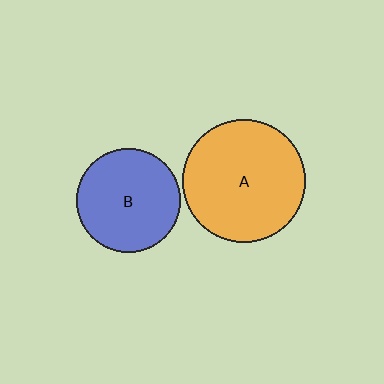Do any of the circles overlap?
No, none of the circles overlap.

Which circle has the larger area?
Circle A (orange).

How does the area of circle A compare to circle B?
Approximately 1.4 times.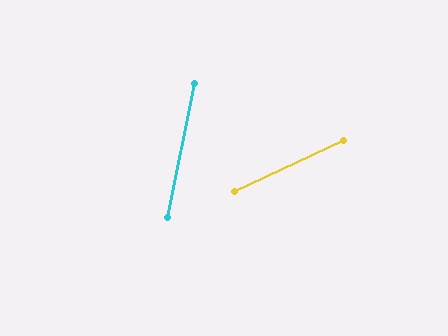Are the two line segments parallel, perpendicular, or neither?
Neither parallel nor perpendicular — they differ by about 53°.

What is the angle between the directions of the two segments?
Approximately 53 degrees.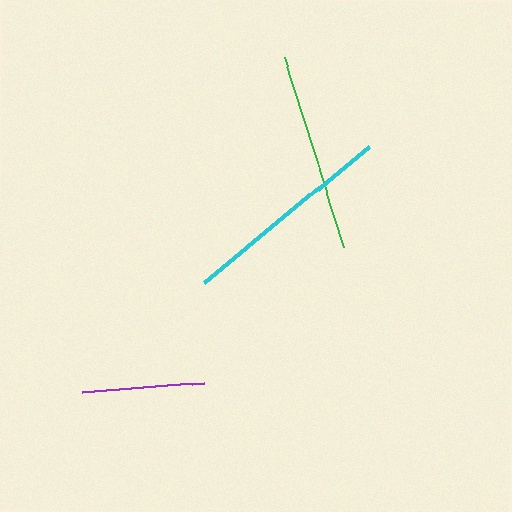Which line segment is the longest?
The cyan line is the longest at approximately 215 pixels.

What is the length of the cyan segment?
The cyan segment is approximately 215 pixels long.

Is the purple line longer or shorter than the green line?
The green line is longer than the purple line.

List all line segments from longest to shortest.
From longest to shortest: cyan, green, purple.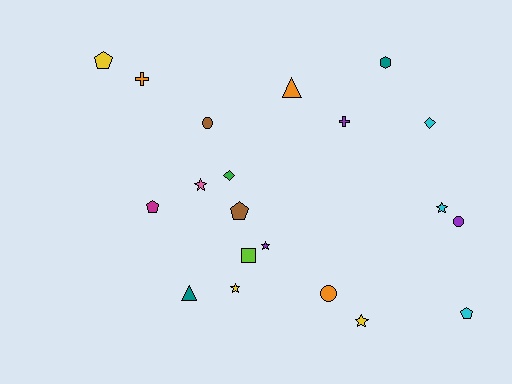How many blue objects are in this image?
There are no blue objects.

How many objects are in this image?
There are 20 objects.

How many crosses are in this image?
There are 2 crosses.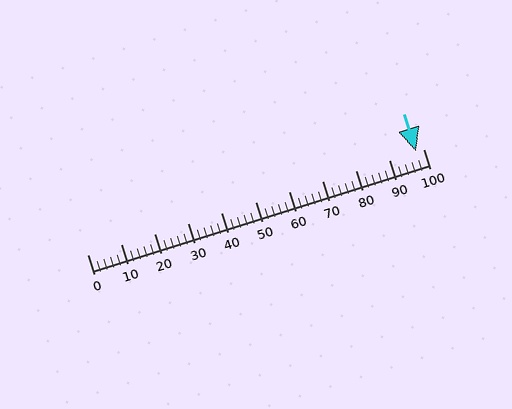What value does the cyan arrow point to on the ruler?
The cyan arrow points to approximately 98.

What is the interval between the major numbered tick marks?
The major tick marks are spaced 10 units apart.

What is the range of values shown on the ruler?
The ruler shows values from 0 to 100.